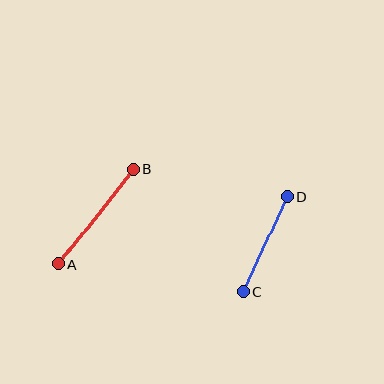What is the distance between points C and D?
The distance is approximately 104 pixels.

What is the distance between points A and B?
The distance is approximately 121 pixels.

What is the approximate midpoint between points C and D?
The midpoint is at approximately (265, 244) pixels.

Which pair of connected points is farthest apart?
Points A and B are farthest apart.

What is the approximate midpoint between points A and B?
The midpoint is at approximately (96, 217) pixels.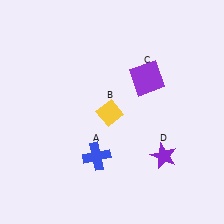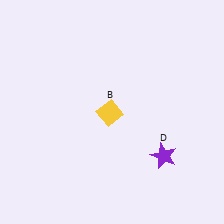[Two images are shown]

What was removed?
The blue cross (A), the purple square (C) were removed in Image 2.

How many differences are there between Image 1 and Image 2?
There are 2 differences between the two images.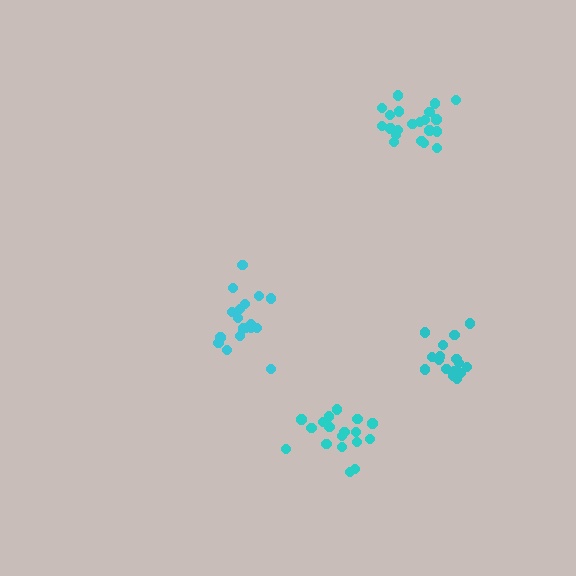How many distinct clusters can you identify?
There are 4 distinct clusters.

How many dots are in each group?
Group 1: 18 dots, Group 2: 21 dots, Group 3: 18 dots, Group 4: 16 dots (73 total).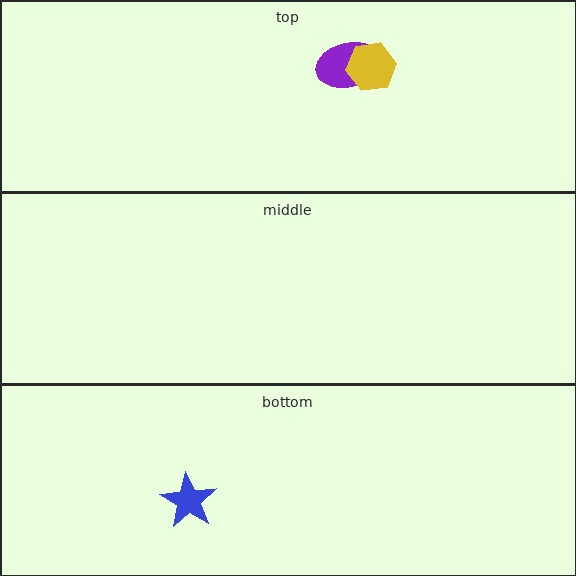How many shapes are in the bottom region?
1.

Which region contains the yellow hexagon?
The top region.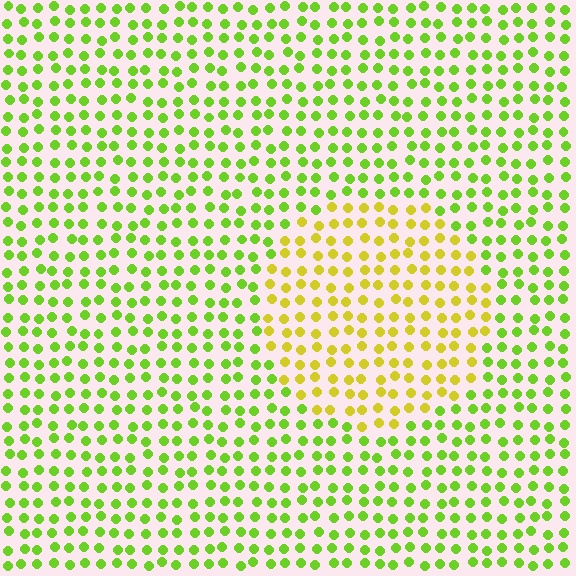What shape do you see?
I see a circle.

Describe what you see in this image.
The image is filled with small lime elements in a uniform arrangement. A circle-shaped region is visible where the elements are tinted to a slightly different hue, forming a subtle color boundary.